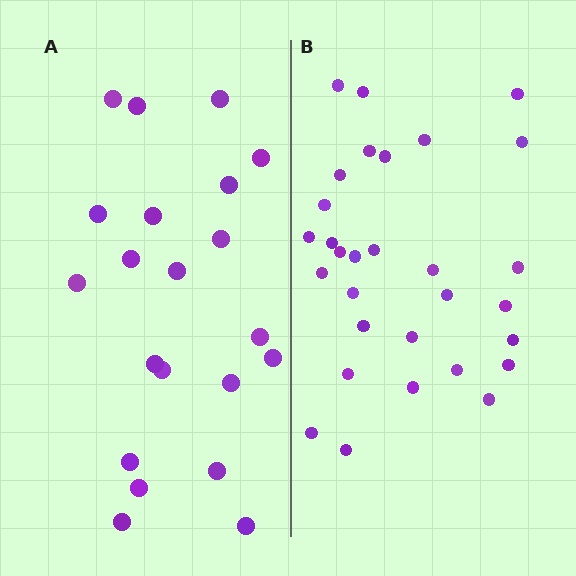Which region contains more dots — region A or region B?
Region B (the right region) has more dots.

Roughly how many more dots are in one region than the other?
Region B has roughly 8 or so more dots than region A.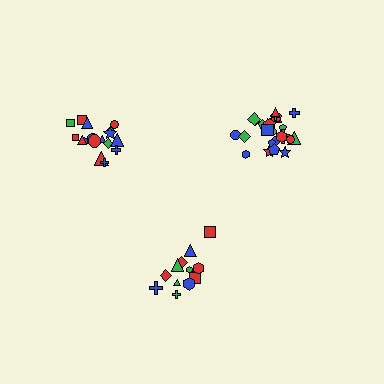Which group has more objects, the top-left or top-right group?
The top-right group.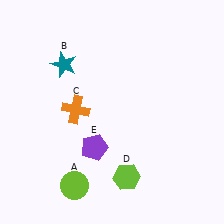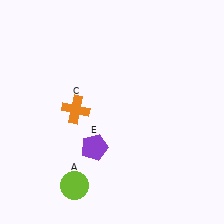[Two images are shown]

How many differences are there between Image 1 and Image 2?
There are 2 differences between the two images.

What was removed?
The teal star (B), the lime hexagon (D) were removed in Image 2.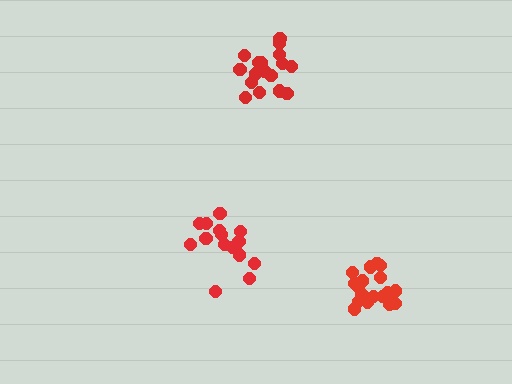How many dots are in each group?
Group 1: 15 dots, Group 2: 17 dots, Group 3: 20 dots (52 total).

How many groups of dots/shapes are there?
There are 3 groups.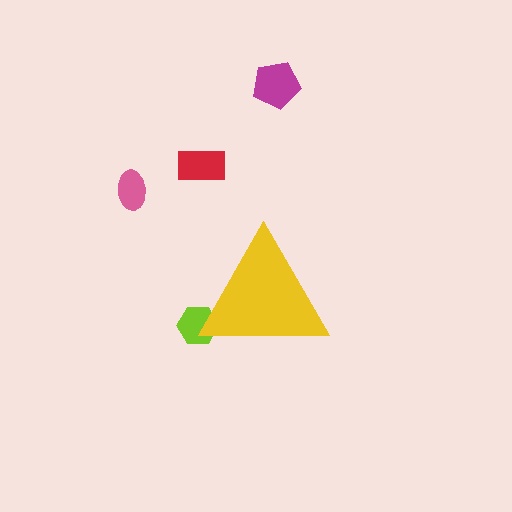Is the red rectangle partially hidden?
No, the red rectangle is fully visible.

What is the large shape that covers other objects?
A yellow triangle.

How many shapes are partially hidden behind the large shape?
1 shape is partially hidden.